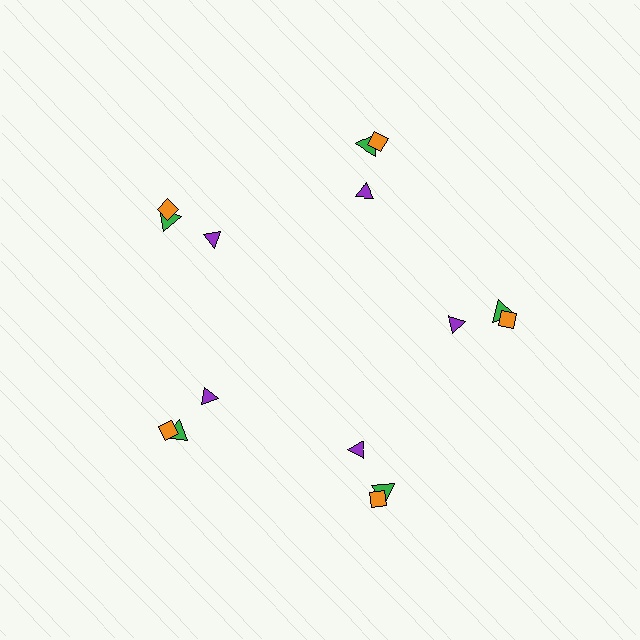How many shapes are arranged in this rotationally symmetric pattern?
There are 15 shapes, arranged in 5 groups of 3.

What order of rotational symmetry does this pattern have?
This pattern has 5-fold rotational symmetry.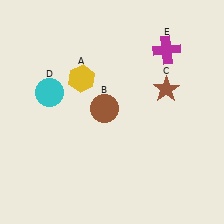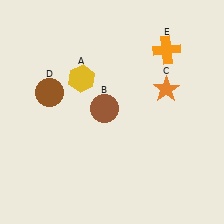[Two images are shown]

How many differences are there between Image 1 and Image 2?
There are 3 differences between the two images.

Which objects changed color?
C changed from brown to orange. D changed from cyan to brown. E changed from magenta to orange.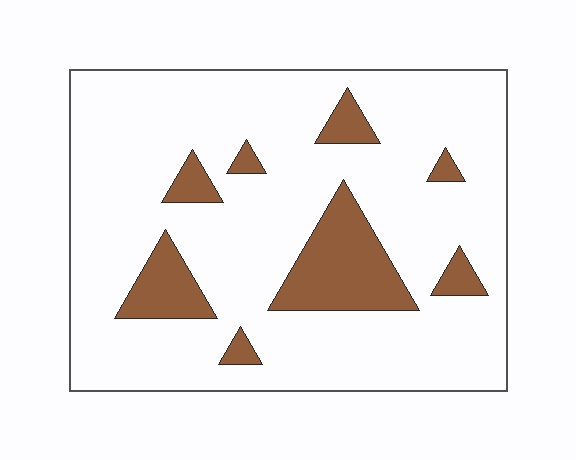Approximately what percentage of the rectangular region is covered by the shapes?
Approximately 15%.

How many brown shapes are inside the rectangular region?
8.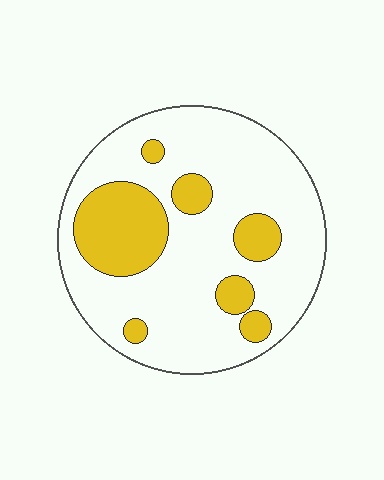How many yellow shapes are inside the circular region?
7.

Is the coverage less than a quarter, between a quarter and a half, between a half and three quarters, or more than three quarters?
Less than a quarter.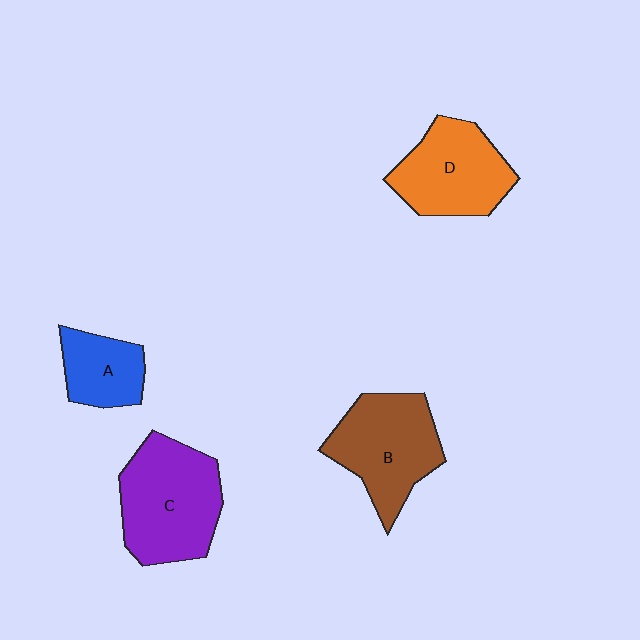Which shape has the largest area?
Shape C (purple).